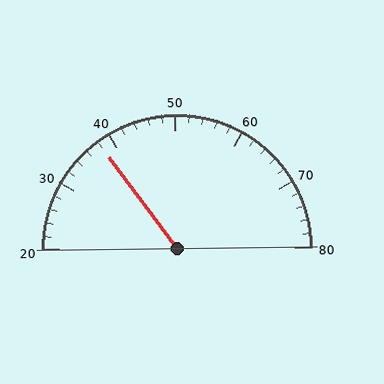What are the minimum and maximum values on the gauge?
The gauge ranges from 20 to 80.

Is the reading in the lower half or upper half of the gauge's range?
The reading is in the lower half of the range (20 to 80).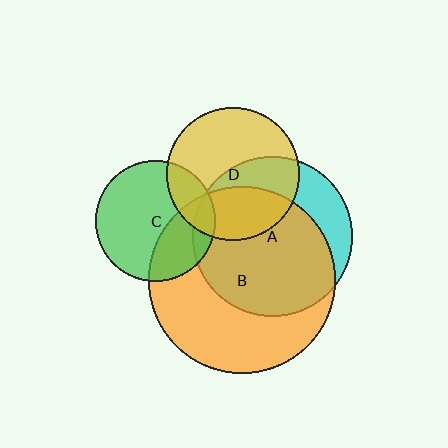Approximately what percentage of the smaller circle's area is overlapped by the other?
Approximately 20%.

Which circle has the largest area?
Circle B (orange).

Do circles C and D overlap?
Yes.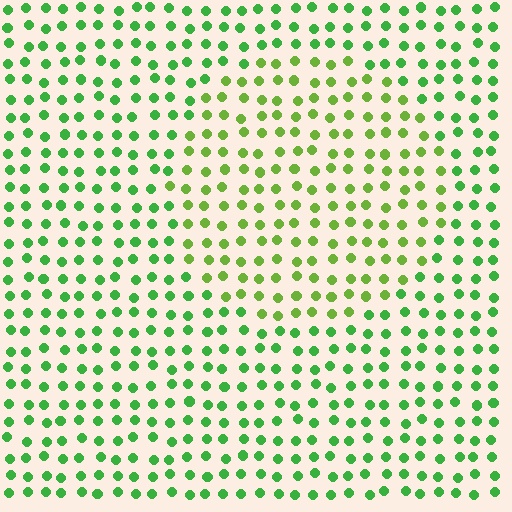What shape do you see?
I see a circle.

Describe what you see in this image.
The image is filled with small green elements in a uniform arrangement. A circle-shaped region is visible where the elements are tinted to a slightly different hue, forming a subtle color boundary.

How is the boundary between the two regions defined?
The boundary is defined purely by a slight shift in hue (about 29 degrees). Spacing, size, and orientation are identical on both sides.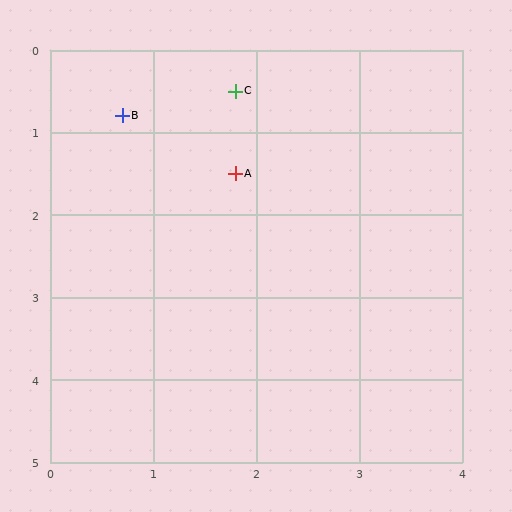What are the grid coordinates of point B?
Point B is at approximately (0.7, 0.8).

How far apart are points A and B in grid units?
Points A and B are about 1.3 grid units apart.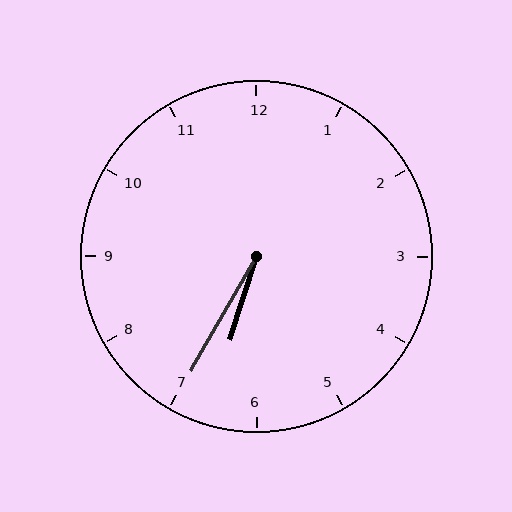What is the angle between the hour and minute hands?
Approximately 12 degrees.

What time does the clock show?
6:35.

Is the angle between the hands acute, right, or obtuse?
It is acute.